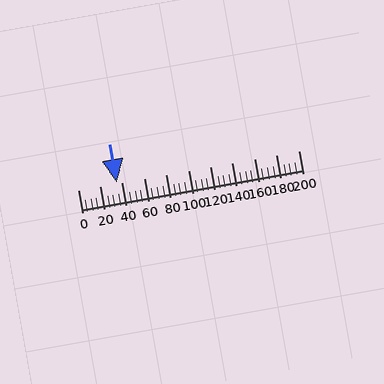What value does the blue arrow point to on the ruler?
The blue arrow points to approximately 35.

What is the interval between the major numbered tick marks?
The major tick marks are spaced 20 units apart.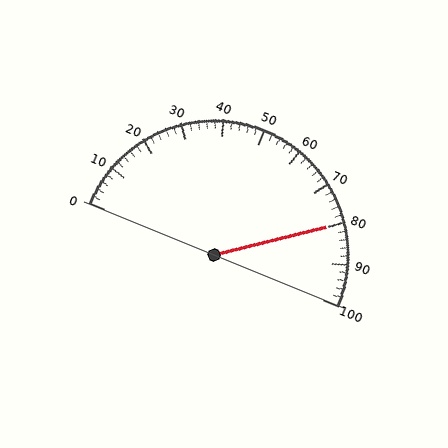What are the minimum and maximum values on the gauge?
The gauge ranges from 0 to 100.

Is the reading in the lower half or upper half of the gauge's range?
The reading is in the upper half of the range (0 to 100).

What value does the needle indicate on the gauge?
The needle indicates approximately 80.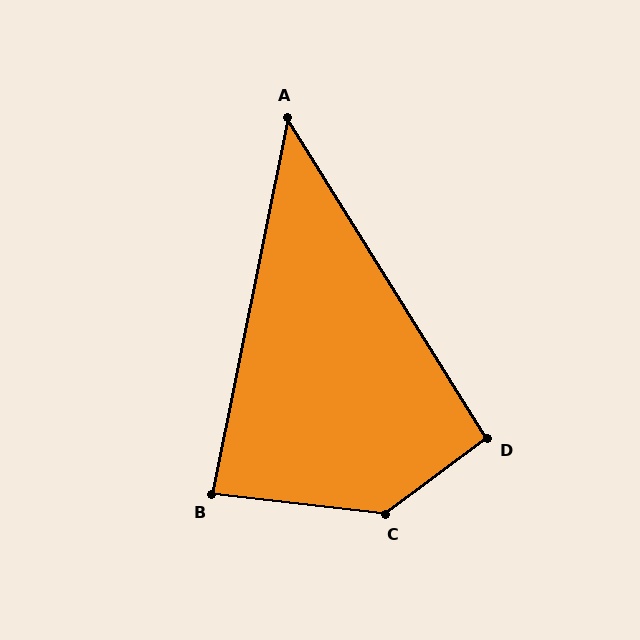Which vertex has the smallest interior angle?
A, at approximately 43 degrees.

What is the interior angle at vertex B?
Approximately 85 degrees (approximately right).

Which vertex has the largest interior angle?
C, at approximately 137 degrees.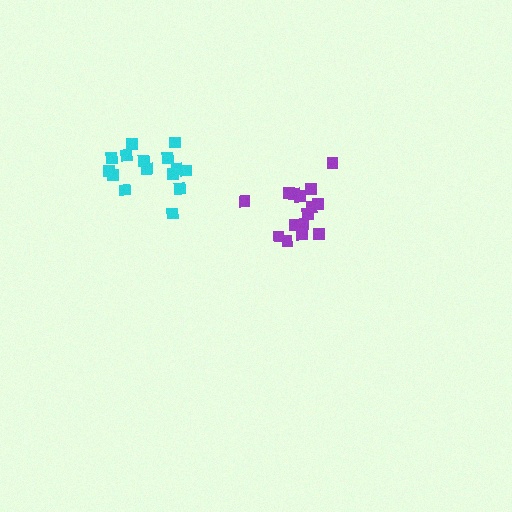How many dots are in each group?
Group 1: 15 dots, Group 2: 15 dots (30 total).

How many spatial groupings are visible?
There are 2 spatial groupings.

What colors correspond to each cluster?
The clusters are colored: purple, cyan.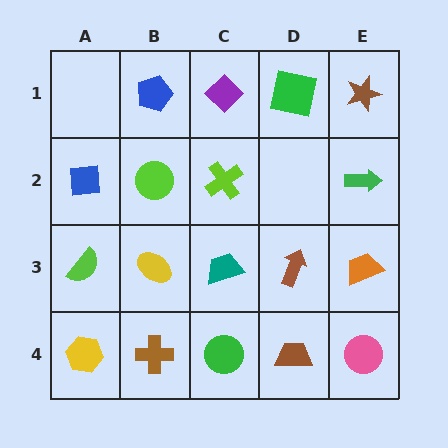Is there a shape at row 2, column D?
No, that cell is empty.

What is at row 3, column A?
A lime semicircle.